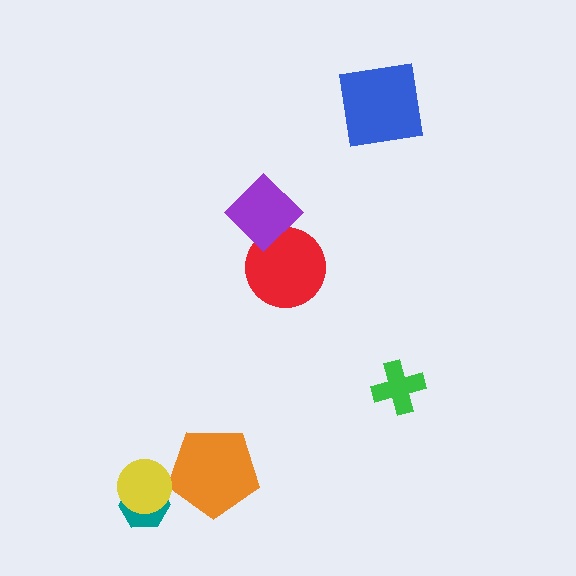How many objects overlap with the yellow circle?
1 object overlaps with the yellow circle.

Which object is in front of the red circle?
The purple diamond is in front of the red circle.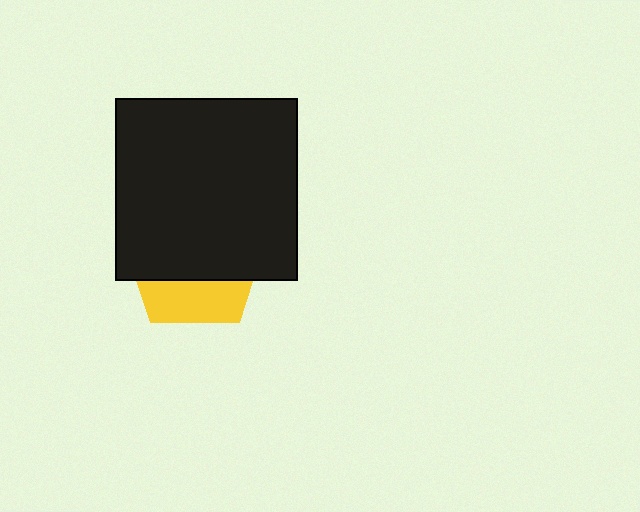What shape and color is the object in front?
The object in front is a black square.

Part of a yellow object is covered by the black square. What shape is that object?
It is a pentagon.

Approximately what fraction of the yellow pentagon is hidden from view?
Roughly 69% of the yellow pentagon is hidden behind the black square.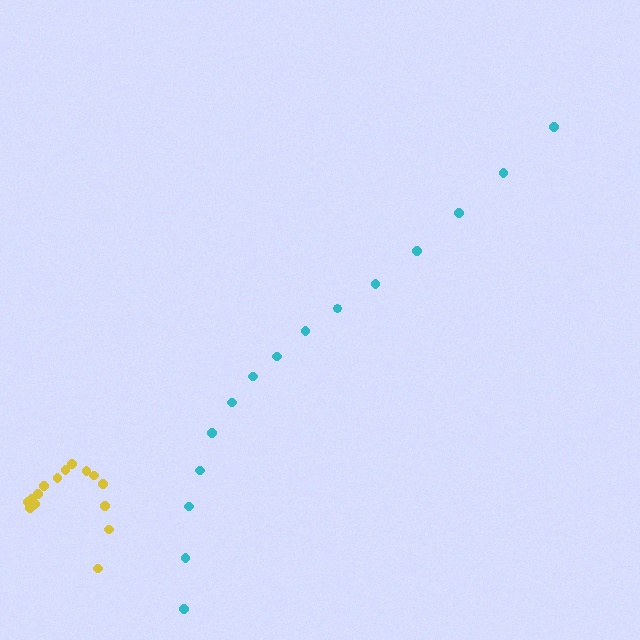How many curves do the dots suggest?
There are 2 distinct paths.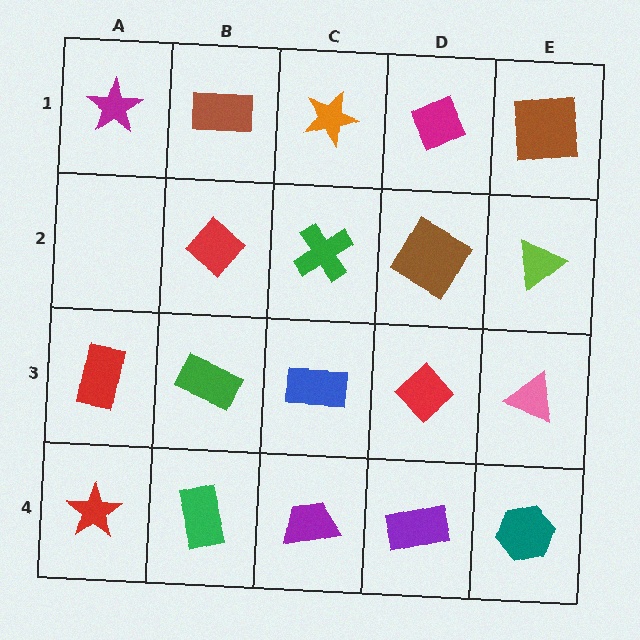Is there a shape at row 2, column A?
No, that cell is empty.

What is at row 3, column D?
A red diamond.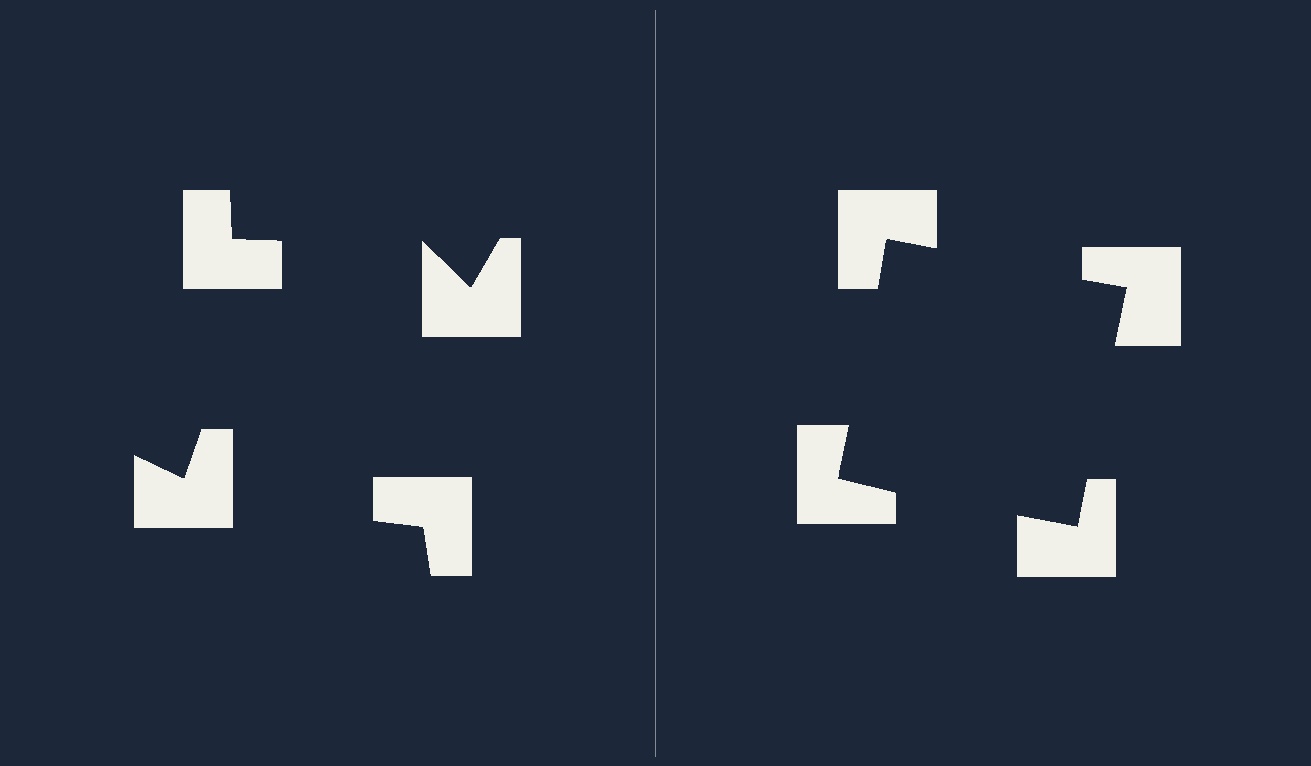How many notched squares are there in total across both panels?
8 — 4 on each side.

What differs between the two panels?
The notched squares are positioned identically on both sides; only the wedge orientations differ. On the right they align to a square; on the left they are misaligned.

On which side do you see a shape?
An illusory square appears on the right side. On the left side the wedge cuts are rotated, so no coherent shape forms.